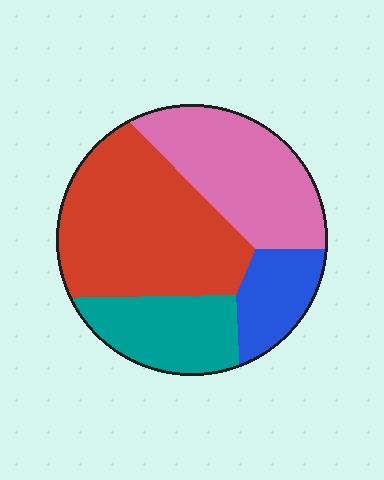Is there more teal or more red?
Red.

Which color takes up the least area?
Blue, at roughly 10%.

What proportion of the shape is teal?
Teal takes up about one sixth (1/6) of the shape.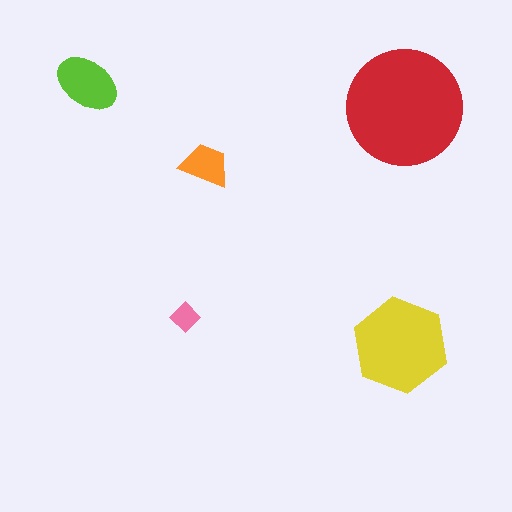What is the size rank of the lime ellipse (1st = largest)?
3rd.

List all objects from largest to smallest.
The red circle, the yellow hexagon, the lime ellipse, the orange trapezoid, the pink diamond.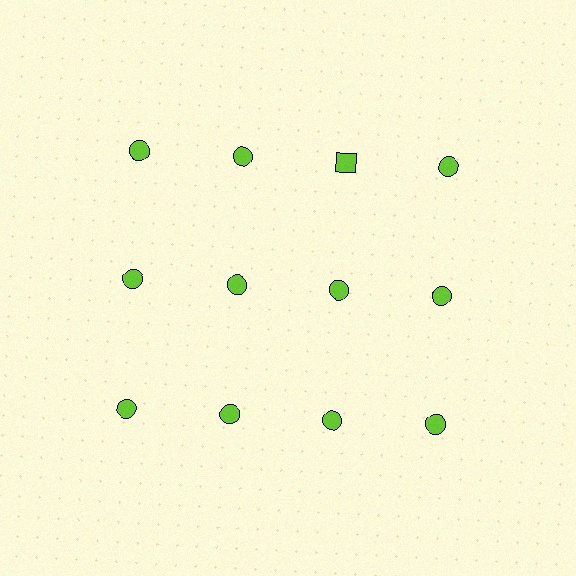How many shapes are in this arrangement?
There are 12 shapes arranged in a grid pattern.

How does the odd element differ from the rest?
It has a different shape: square instead of circle.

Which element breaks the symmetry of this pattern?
The lime square in the top row, center column breaks the symmetry. All other shapes are lime circles.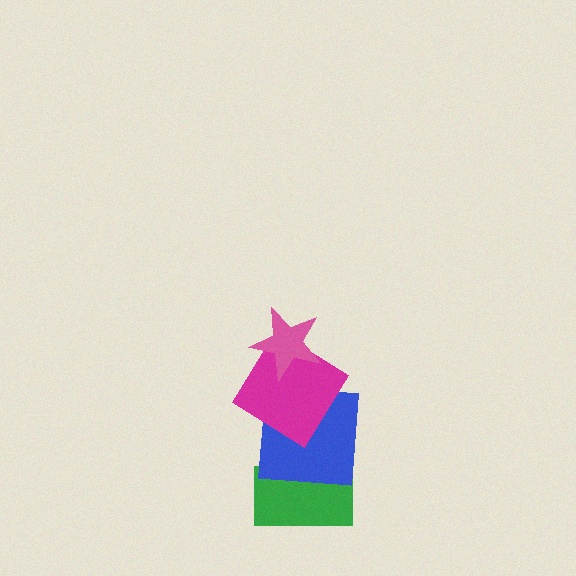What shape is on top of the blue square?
The magenta diamond is on top of the blue square.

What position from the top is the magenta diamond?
The magenta diamond is 2nd from the top.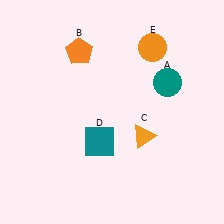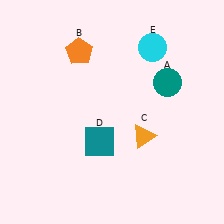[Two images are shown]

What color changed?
The circle (E) changed from orange in Image 1 to cyan in Image 2.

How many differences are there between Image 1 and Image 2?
There is 1 difference between the two images.